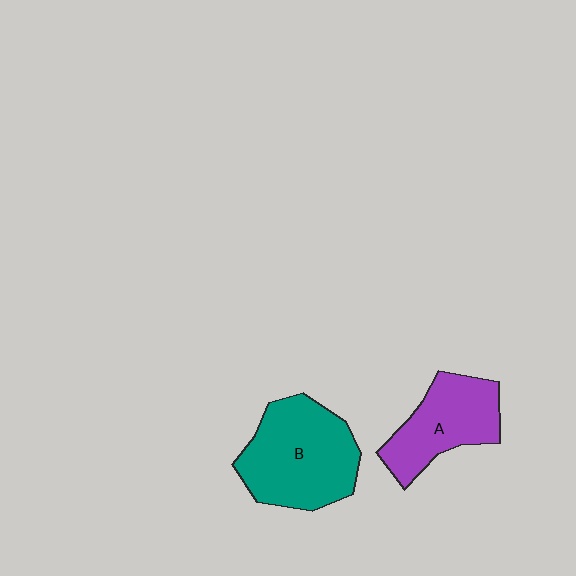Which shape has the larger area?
Shape B (teal).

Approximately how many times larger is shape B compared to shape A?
Approximately 1.4 times.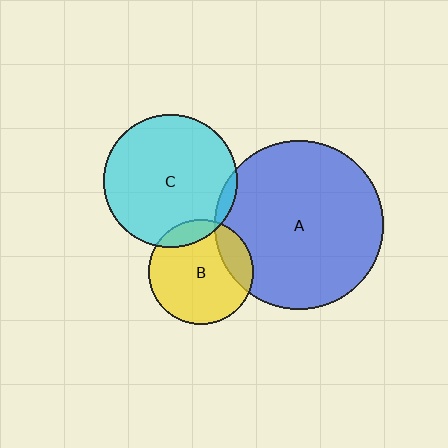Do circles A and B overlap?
Yes.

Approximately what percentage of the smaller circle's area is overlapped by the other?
Approximately 20%.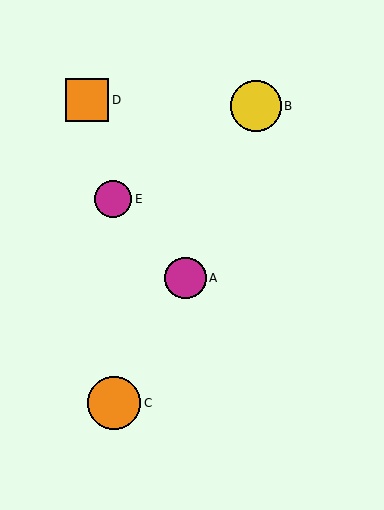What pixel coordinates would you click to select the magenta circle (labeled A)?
Click at (185, 278) to select the magenta circle A.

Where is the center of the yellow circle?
The center of the yellow circle is at (256, 106).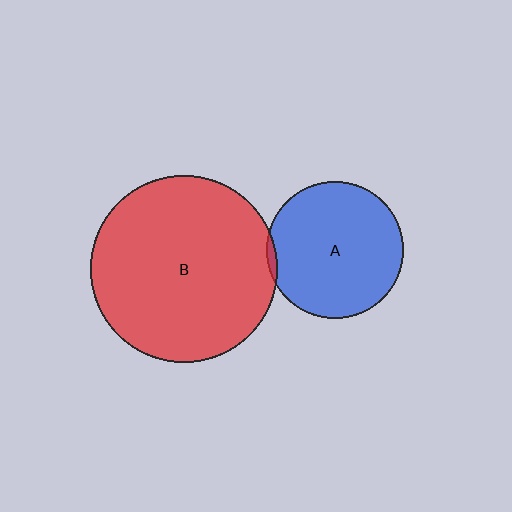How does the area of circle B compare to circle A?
Approximately 1.9 times.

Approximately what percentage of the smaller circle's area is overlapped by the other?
Approximately 5%.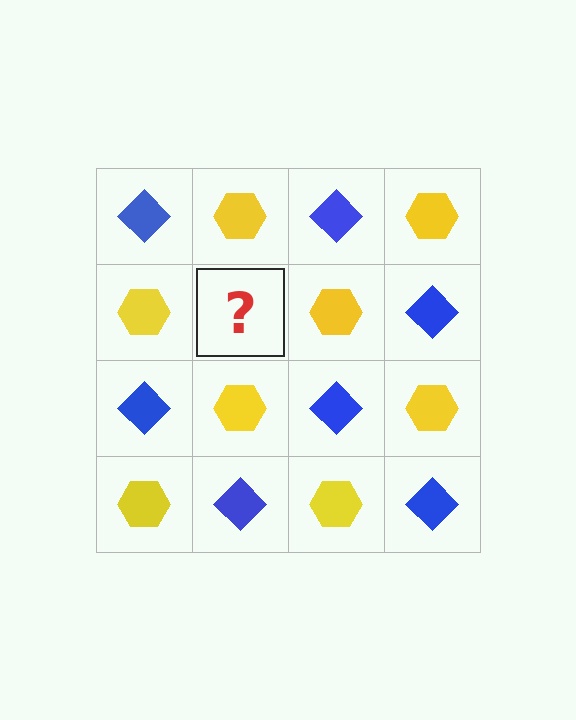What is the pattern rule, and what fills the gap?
The rule is that it alternates blue diamond and yellow hexagon in a checkerboard pattern. The gap should be filled with a blue diamond.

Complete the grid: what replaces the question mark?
The question mark should be replaced with a blue diamond.